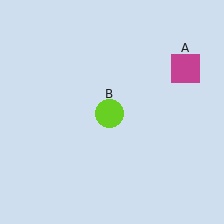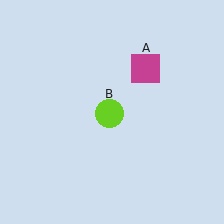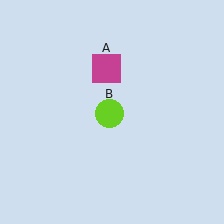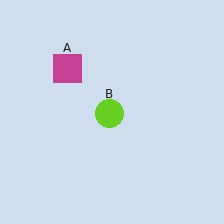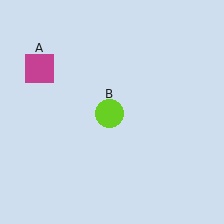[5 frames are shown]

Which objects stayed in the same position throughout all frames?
Lime circle (object B) remained stationary.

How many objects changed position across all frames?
1 object changed position: magenta square (object A).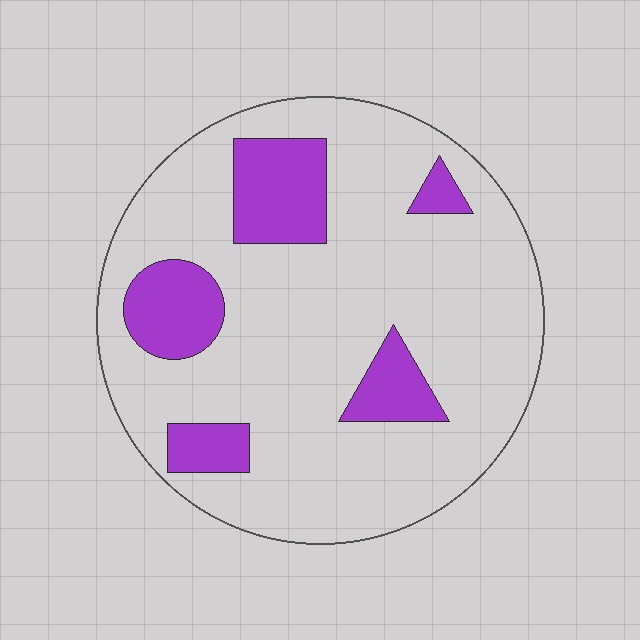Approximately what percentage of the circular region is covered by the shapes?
Approximately 20%.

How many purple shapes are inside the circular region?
5.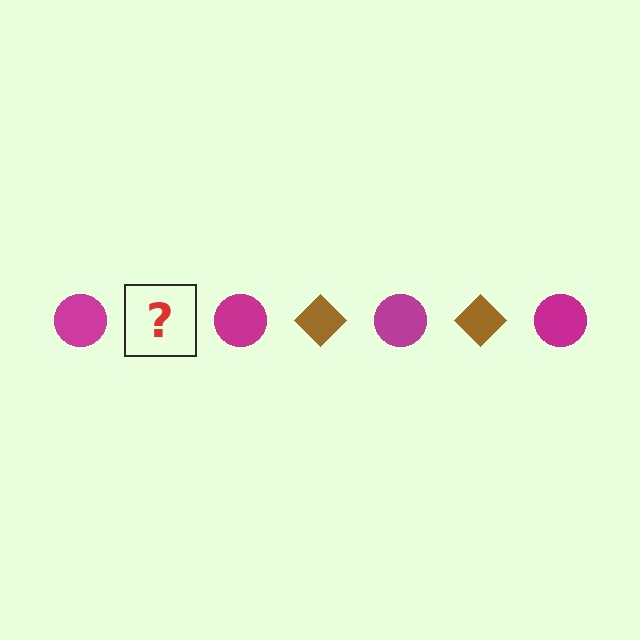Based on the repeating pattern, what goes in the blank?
The blank should be a brown diamond.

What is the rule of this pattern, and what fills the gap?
The rule is that the pattern alternates between magenta circle and brown diamond. The gap should be filled with a brown diamond.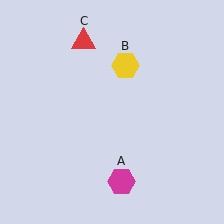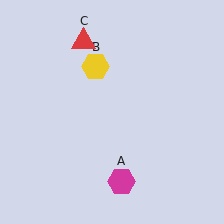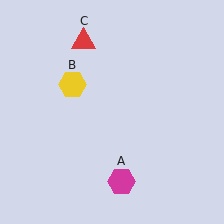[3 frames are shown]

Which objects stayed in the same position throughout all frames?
Magenta hexagon (object A) and red triangle (object C) remained stationary.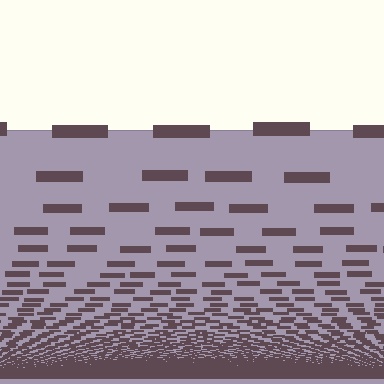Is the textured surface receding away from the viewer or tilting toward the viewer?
The surface appears to tilt toward the viewer. Texture elements get larger and sparser toward the top.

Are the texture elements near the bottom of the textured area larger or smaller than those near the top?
Smaller. The gradient is inverted — elements near the bottom are smaller and denser.